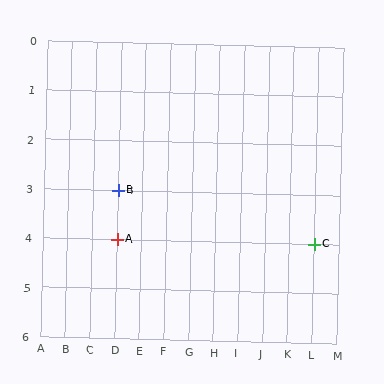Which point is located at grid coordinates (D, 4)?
Point A is at (D, 4).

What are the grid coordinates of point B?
Point B is at grid coordinates (D, 3).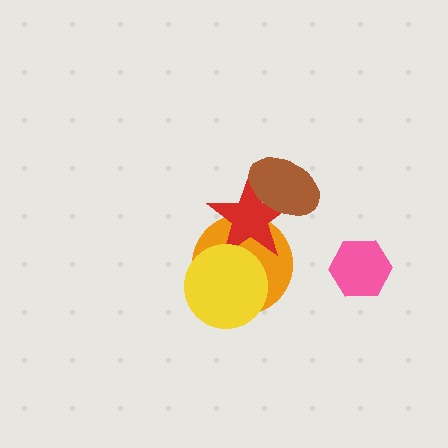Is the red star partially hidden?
Yes, it is partially covered by another shape.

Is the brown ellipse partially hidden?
No, no other shape covers it.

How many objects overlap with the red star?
3 objects overlap with the red star.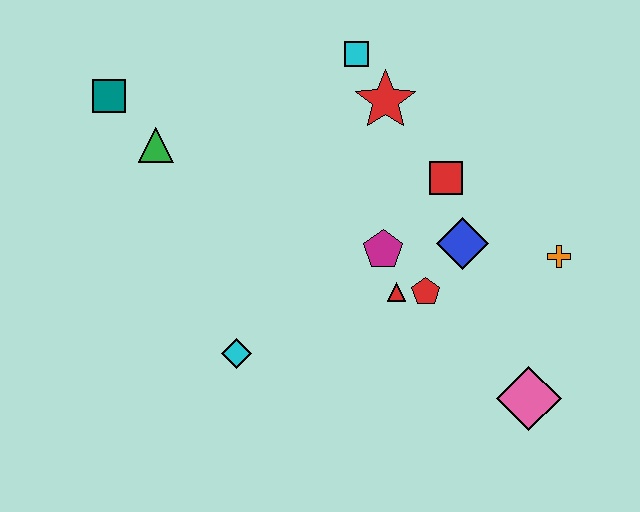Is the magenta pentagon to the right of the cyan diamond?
Yes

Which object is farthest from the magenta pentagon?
The teal square is farthest from the magenta pentagon.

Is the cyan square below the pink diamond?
No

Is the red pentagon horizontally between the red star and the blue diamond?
Yes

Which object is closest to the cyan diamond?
The red triangle is closest to the cyan diamond.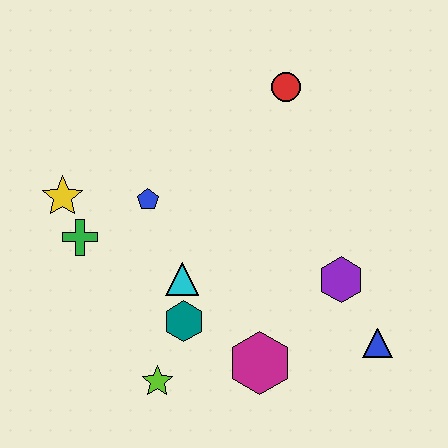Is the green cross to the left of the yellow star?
No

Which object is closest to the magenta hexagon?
The teal hexagon is closest to the magenta hexagon.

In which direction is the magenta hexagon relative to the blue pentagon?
The magenta hexagon is below the blue pentagon.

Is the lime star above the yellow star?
No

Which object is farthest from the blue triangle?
The yellow star is farthest from the blue triangle.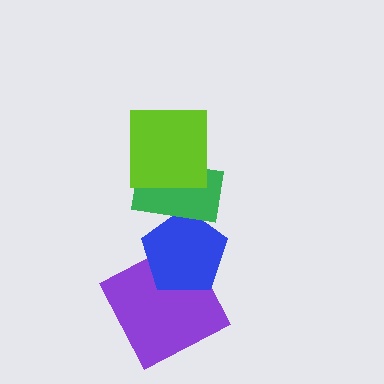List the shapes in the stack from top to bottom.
From top to bottom: the lime square, the green rectangle, the blue pentagon, the purple square.